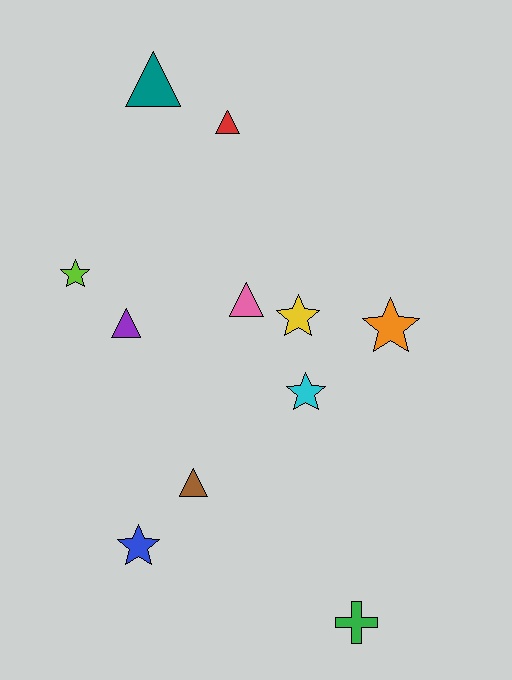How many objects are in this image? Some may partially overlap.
There are 11 objects.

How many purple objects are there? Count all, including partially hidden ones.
There is 1 purple object.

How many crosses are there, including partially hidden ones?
There is 1 cross.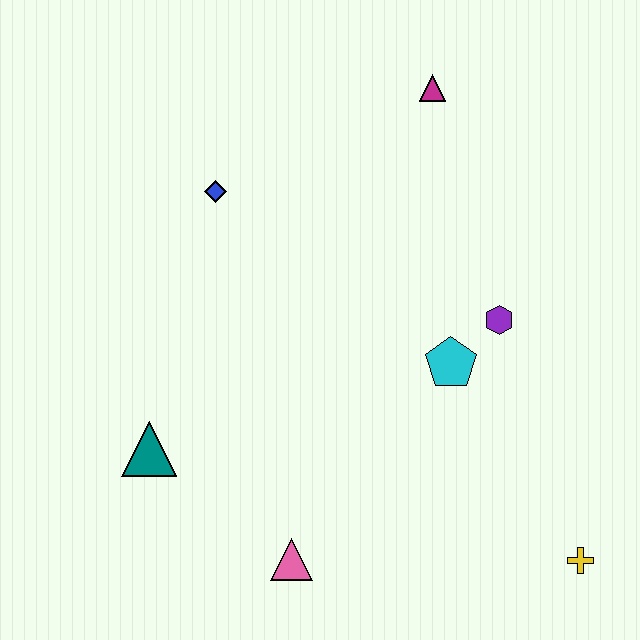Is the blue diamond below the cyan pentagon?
No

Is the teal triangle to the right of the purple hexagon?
No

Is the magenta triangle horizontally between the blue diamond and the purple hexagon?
Yes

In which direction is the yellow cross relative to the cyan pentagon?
The yellow cross is below the cyan pentagon.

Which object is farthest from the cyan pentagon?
The teal triangle is farthest from the cyan pentagon.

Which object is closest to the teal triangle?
The pink triangle is closest to the teal triangle.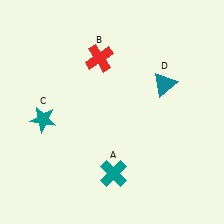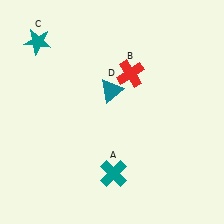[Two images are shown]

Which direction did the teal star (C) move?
The teal star (C) moved up.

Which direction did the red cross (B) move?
The red cross (B) moved right.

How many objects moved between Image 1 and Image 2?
3 objects moved between the two images.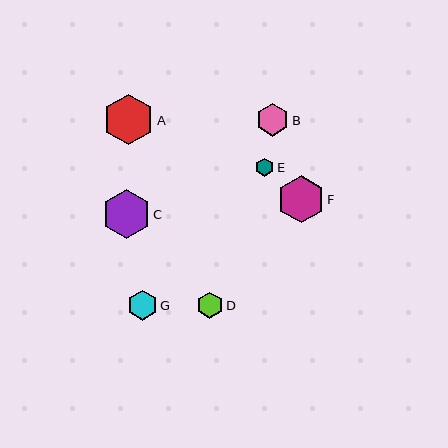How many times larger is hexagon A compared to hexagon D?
Hexagon A is approximately 1.9 times the size of hexagon D.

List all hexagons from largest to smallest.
From largest to smallest: A, C, F, B, G, D, E.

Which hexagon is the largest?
Hexagon A is the largest with a size of approximately 51 pixels.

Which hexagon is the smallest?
Hexagon E is the smallest with a size of approximately 18 pixels.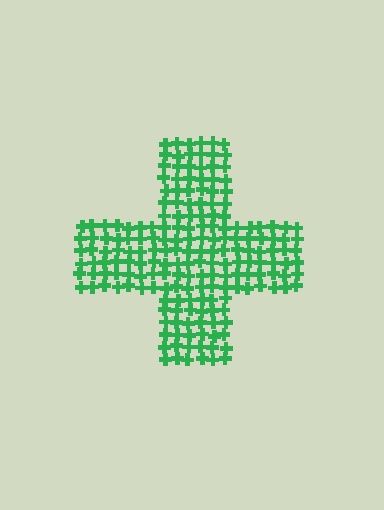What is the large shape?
The large shape is a cross.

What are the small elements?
The small elements are crosses.